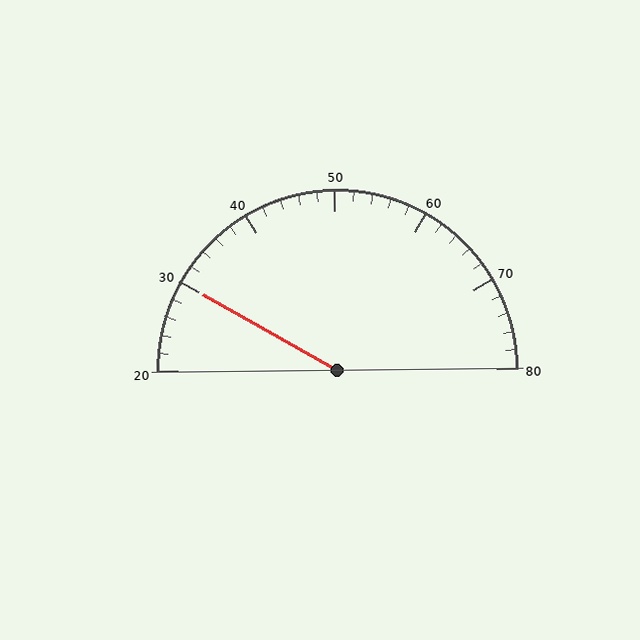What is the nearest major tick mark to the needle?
The nearest major tick mark is 30.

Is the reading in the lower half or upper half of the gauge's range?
The reading is in the lower half of the range (20 to 80).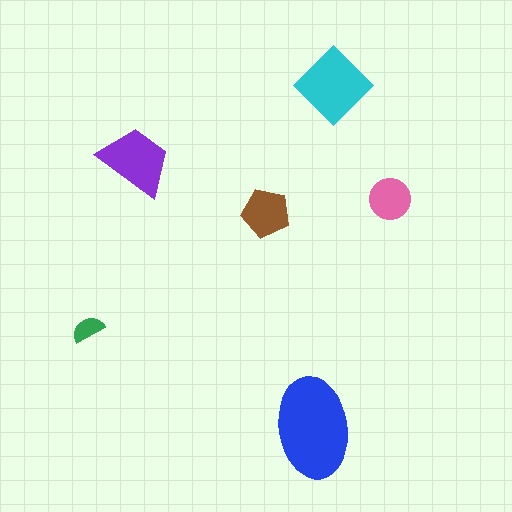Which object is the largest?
The blue ellipse.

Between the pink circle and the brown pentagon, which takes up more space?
The brown pentagon.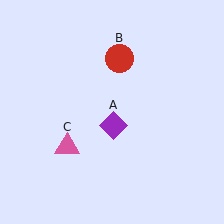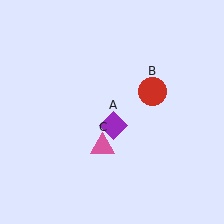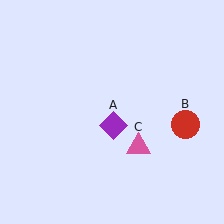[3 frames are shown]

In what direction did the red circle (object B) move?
The red circle (object B) moved down and to the right.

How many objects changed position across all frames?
2 objects changed position: red circle (object B), pink triangle (object C).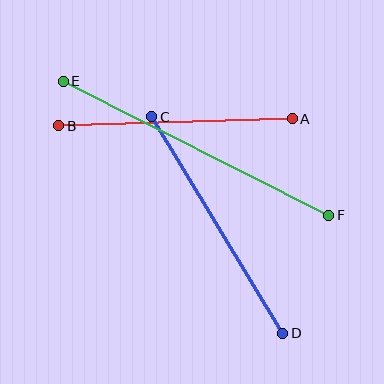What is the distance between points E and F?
The distance is approximately 297 pixels.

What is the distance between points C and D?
The distance is approximately 253 pixels.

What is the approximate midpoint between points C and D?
The midpoint is at approximately (217, 225) pixels.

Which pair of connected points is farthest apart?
Points E and F are farthest apart.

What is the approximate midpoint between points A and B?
The midpoint is at approximately (176, 122) pixels.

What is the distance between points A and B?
The distance is approximately 234 pixels.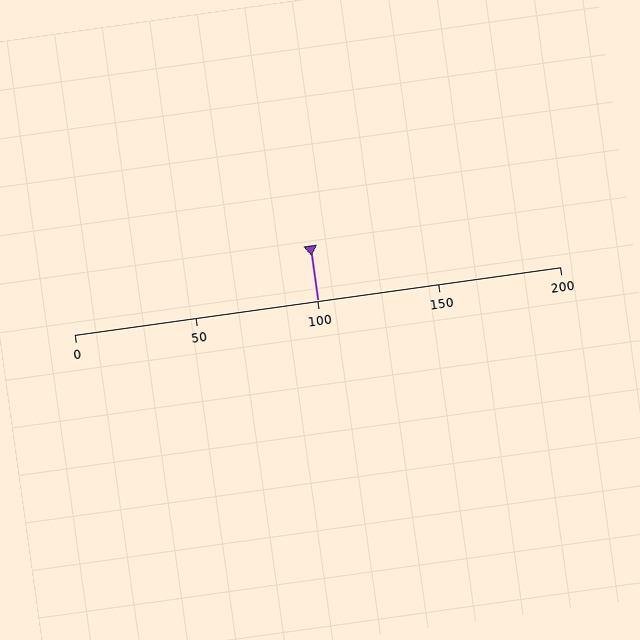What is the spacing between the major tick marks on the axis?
The major ticks are spaced 50 apart.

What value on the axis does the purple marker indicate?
The marker indicates approximately 100.